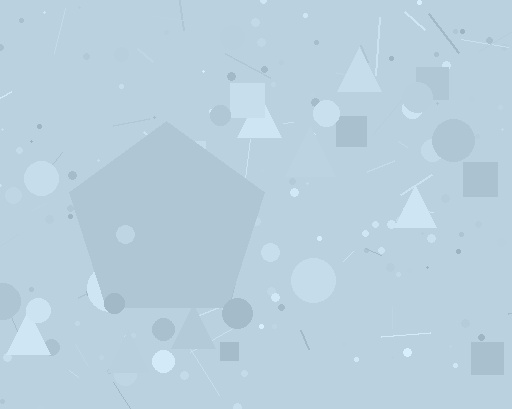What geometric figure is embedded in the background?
A pentagon is embedded in the background.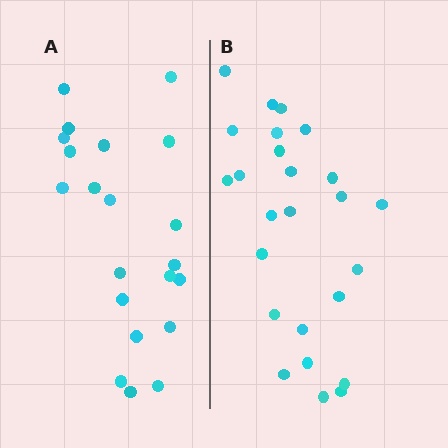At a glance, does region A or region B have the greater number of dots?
Region B (the right region) has more dots.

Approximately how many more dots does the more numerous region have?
Region B has about 4 more dots than region A.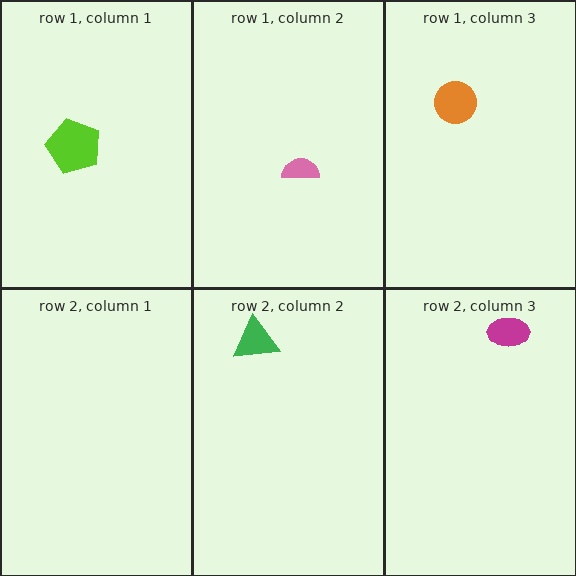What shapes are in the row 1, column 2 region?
The pink semicircle.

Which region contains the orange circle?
The row 1, column 3 region.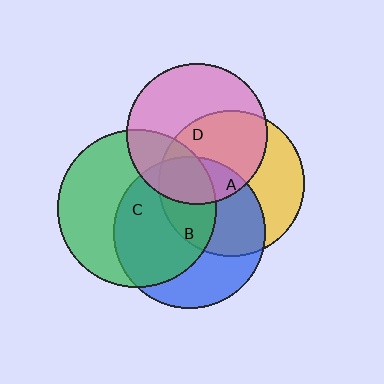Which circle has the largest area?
Circle C (green).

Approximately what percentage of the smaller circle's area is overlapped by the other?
Approximately 55%.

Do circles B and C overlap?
Yes.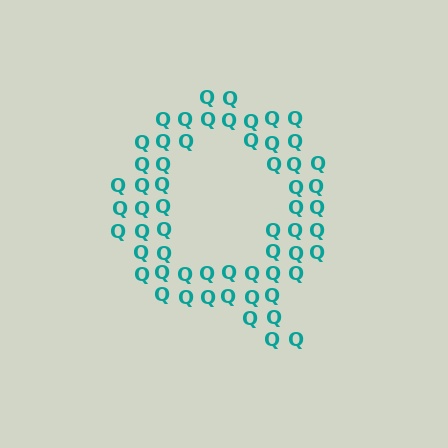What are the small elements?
The small elements are letter Q's.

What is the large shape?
The large shape is the letter Q.